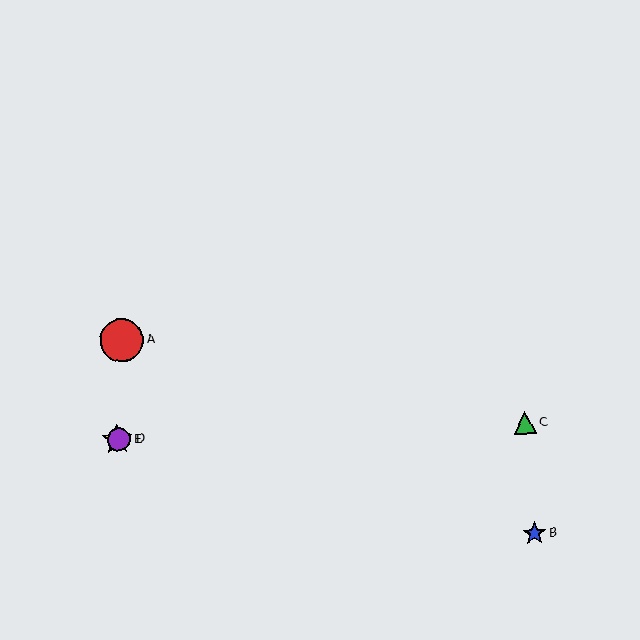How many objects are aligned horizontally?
3 objects (C, D, E) are aligned horizontally.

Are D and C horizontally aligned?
Yes, both are at y≈439.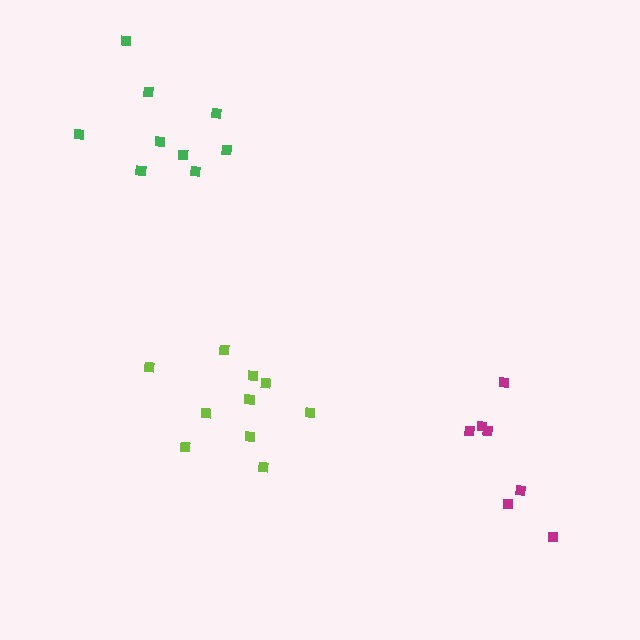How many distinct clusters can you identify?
There are 3 distinct clusters.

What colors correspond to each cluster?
The clusters are colored: green, lime, magenta.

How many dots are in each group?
Group 1: 9 dots, Group 2: 11 dots, Group 3: 7 dots (27 total).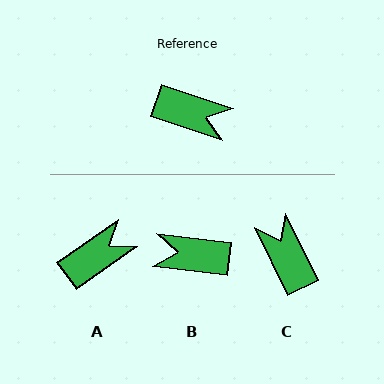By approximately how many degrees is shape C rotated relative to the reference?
Approximately 134 degrees counter-clockwise.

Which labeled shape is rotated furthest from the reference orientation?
B, about 168 degrees away.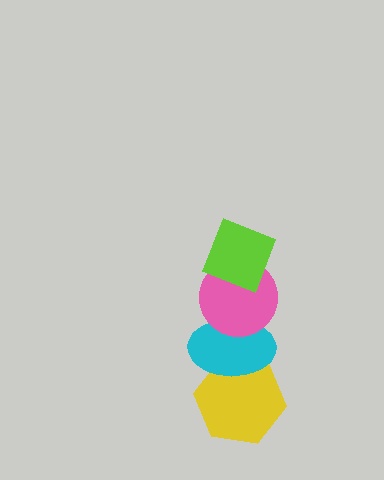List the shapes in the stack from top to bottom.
From top to bottom: the lime diamond, the pink circle, the cyan ellipse, the yellow hexagon.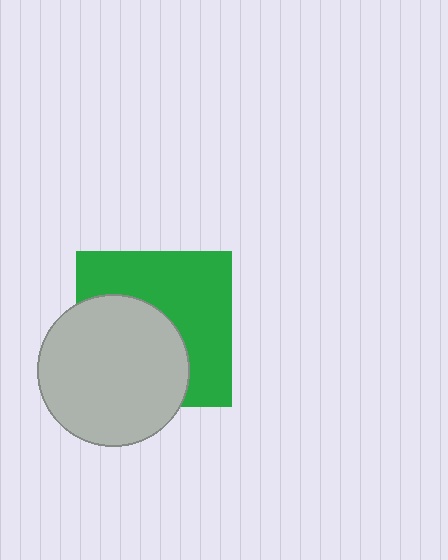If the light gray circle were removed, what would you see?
You would see the complete green square.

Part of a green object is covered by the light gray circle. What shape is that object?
It is a square.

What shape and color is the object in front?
The object in front is a light gray circle.